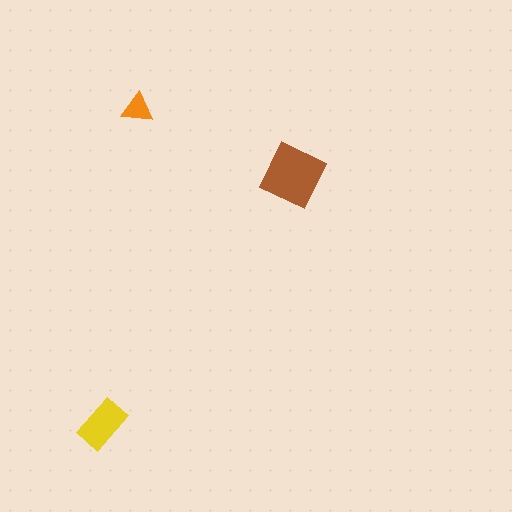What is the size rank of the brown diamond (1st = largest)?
1st.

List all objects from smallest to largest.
The orange triangle, the yellow rectangle, the brown diamond.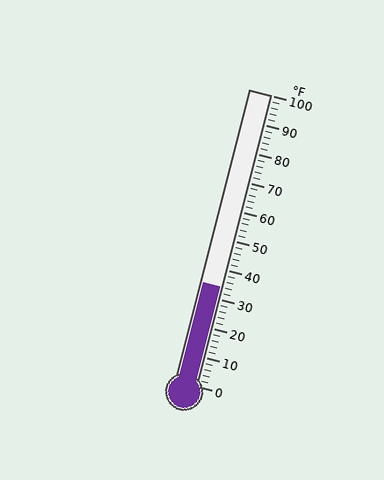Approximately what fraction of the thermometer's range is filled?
The thermometer is filled to approximately 35% of its range.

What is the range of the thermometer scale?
The thermometer scale ranges from 0°F to 100°F.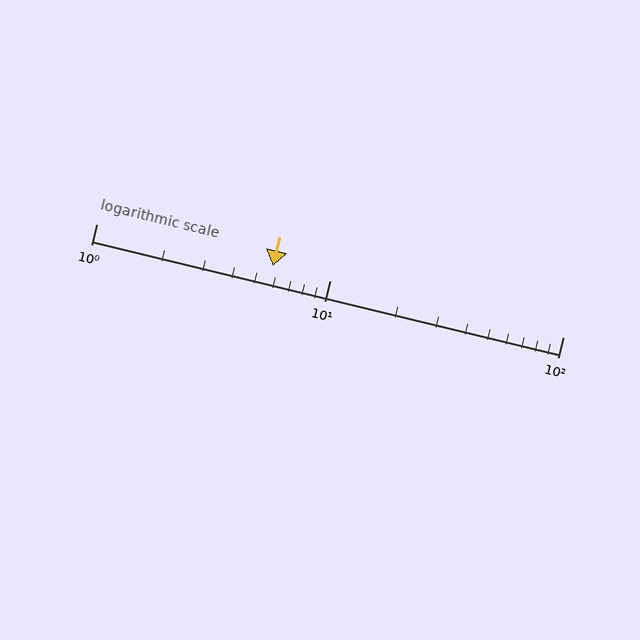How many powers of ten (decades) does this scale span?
The scale spans 2 decades, from 1 to 100.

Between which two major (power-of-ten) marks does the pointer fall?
The pointer is between 1 and 10.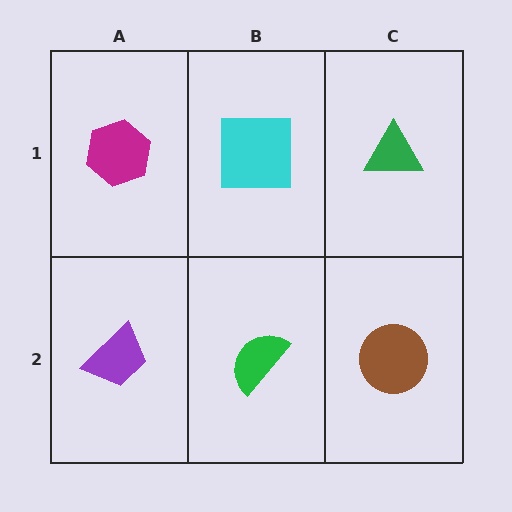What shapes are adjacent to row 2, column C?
A green triangle (row 1, column C), a green semicircle (row 2, column B).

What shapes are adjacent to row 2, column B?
A cyan square (row 1, column B), a purple trapezoid (row 2, column A), a brown circle (row 2, column C).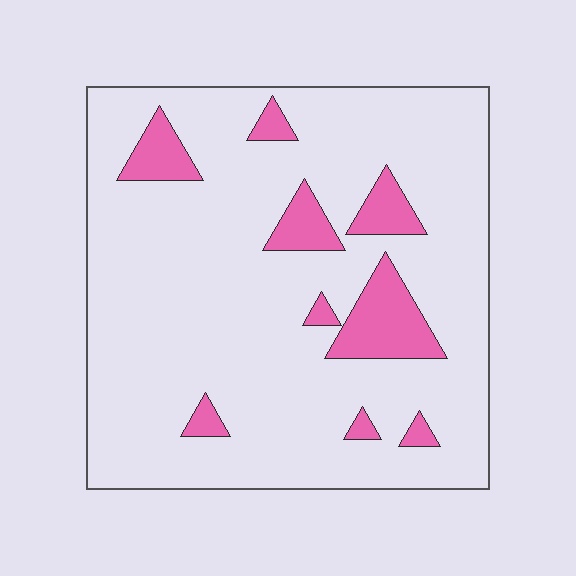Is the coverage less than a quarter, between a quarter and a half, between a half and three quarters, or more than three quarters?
Less than a quarter.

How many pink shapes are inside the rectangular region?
9.